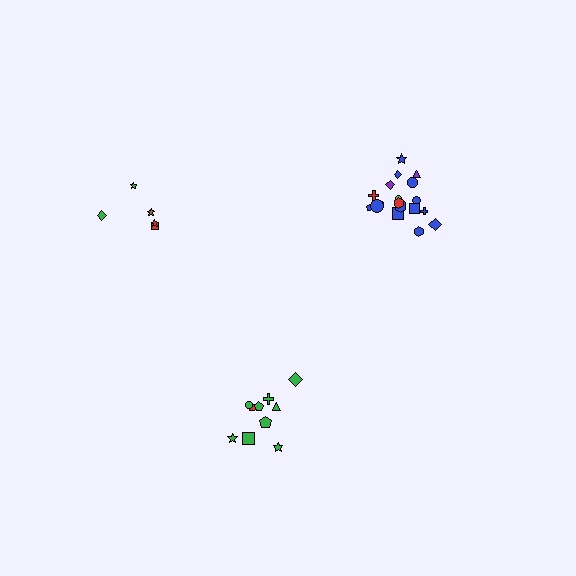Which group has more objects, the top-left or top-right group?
The top-right group.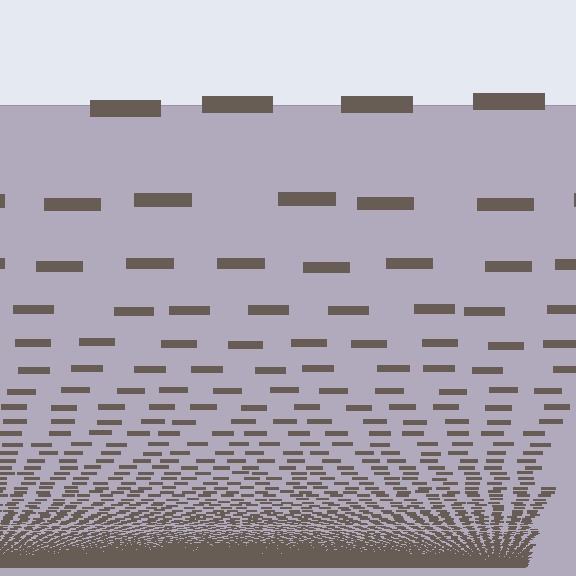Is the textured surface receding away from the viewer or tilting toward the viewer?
The surface appears to tilt toward the viewer. Texture elements get larger and sparser toward the top.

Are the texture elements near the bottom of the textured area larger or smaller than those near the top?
Smaller. The gradient is inverted — elements near the bottom are smaller and denser.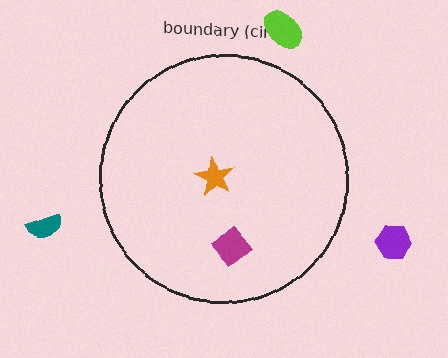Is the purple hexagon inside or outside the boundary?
Outside.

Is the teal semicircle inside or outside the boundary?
Outside.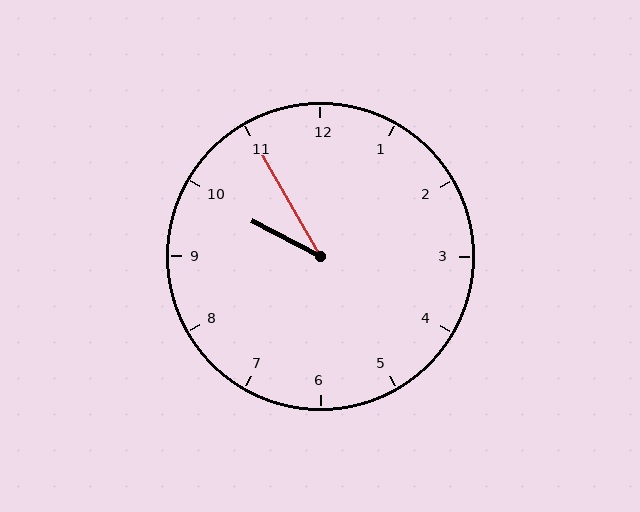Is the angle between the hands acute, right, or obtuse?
It is acute.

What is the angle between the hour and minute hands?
Approximately 32 degrees.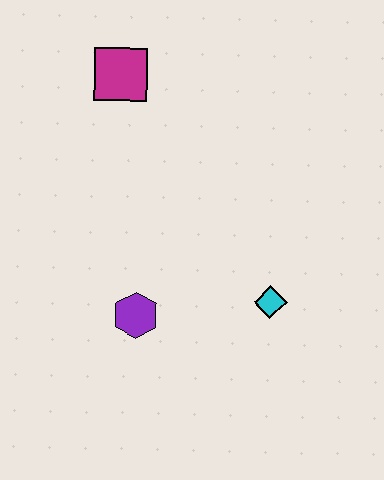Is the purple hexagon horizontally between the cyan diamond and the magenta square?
Yes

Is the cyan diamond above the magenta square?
No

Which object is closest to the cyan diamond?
The purple hexagon is closest to the cyan diamond.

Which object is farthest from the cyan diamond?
The magenta square is farthest from the cyan diamond.